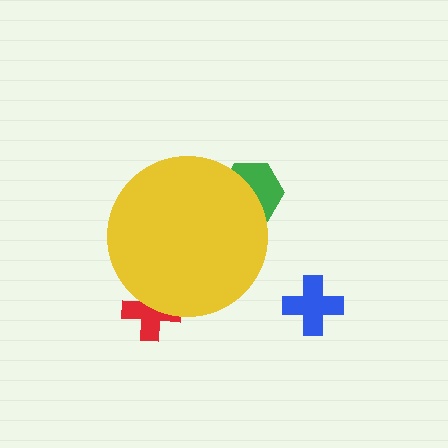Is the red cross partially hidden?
Yes, the red cross is partially hidden behind the yellow circle.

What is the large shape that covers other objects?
A yellow circle.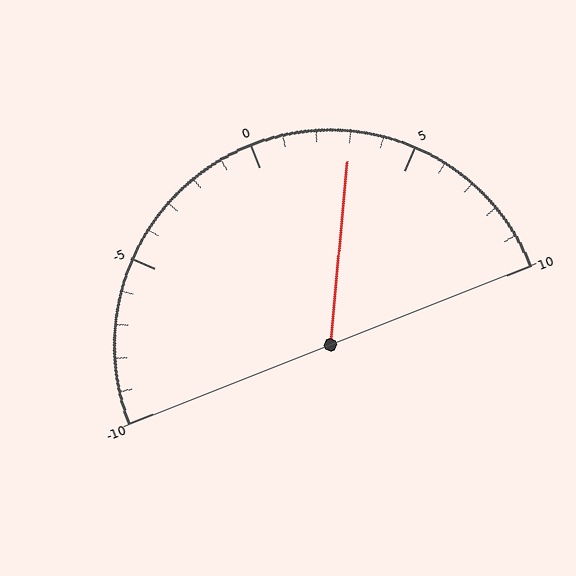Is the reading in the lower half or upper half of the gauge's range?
The reading is in the upper half of the range (-10 to 10).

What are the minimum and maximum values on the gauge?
The gauge ranges from -10 to 10.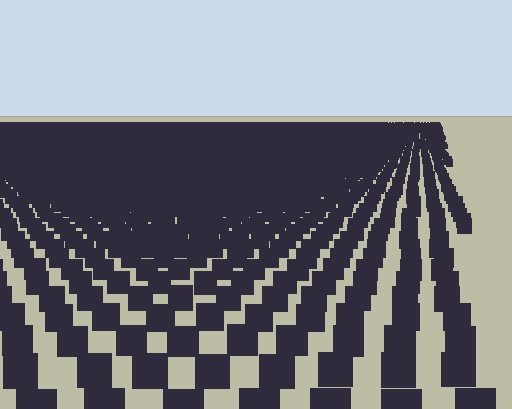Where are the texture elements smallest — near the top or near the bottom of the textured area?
Near the top.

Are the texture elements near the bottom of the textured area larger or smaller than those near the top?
Larger. Near the bottom, elements are closer to the viewer and appear at a bigger on-screen size.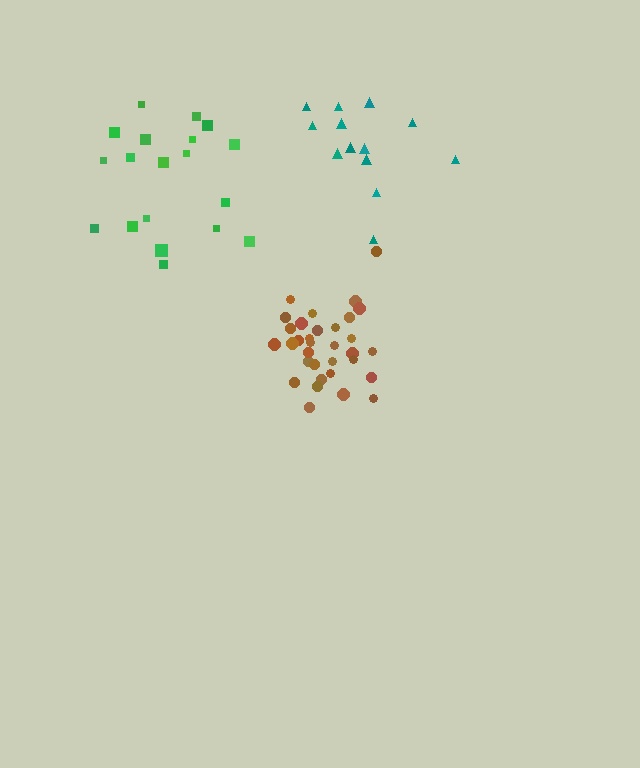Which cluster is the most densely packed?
Brown.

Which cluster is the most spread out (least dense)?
Teal.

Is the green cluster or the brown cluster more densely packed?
Brown.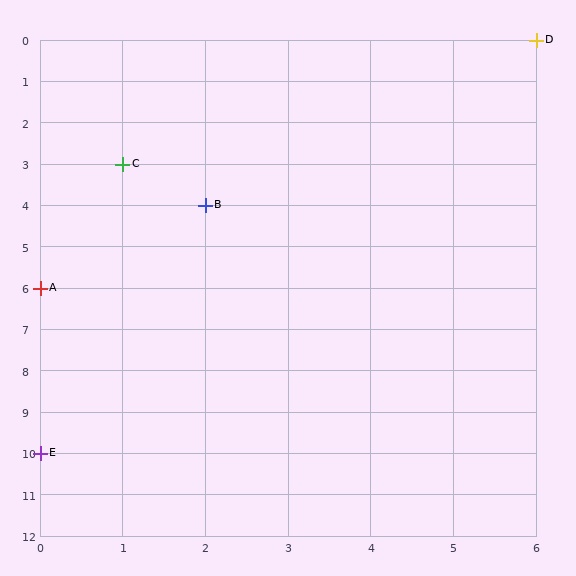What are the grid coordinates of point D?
Point D is at grid coordinates (6, 0).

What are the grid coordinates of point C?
Point C is at grid coordinates (1, 3).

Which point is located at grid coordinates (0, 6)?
Point A is at (0, 6).